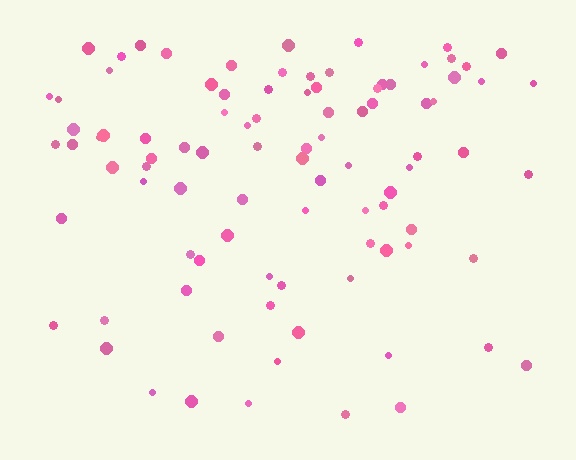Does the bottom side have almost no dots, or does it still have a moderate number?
Still a moderate number, just noticeably fewer than the top.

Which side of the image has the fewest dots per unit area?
The bottom.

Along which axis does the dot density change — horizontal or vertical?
Vertical.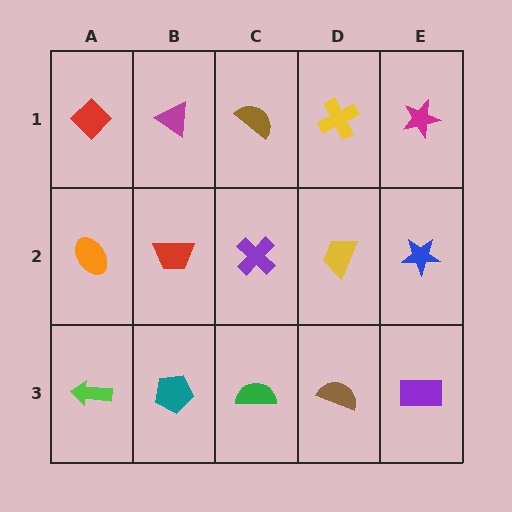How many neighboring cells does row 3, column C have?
3.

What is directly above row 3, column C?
A purple cross.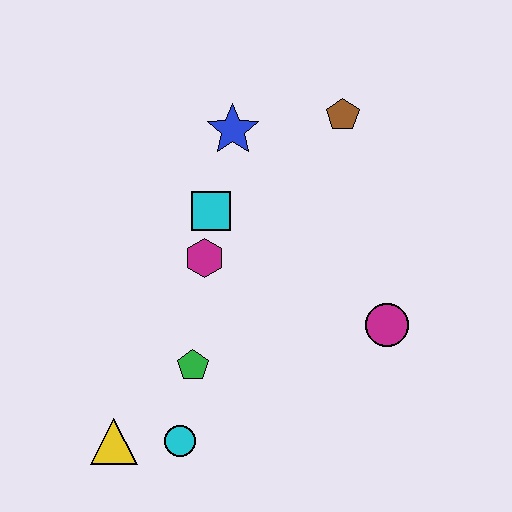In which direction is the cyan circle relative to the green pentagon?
The cyan circle is below the green pentagon.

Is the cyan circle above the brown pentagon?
No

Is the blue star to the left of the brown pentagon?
Yes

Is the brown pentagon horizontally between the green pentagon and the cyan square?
No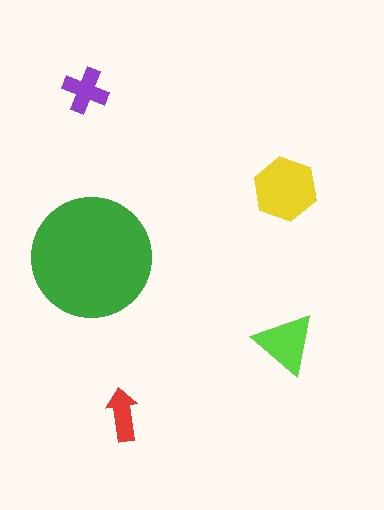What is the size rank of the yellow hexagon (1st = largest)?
2nd.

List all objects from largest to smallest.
The green circle, the yellow hexagon, the lime triangle, the purple cross, the red arrow.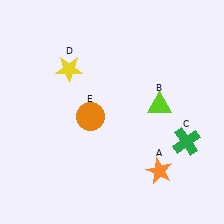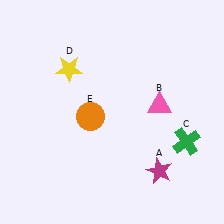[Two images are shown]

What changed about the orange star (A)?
In Image 1, A is orange. In Image 2, it changed to magenta.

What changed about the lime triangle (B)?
In Image 1, B is lime. In Image 2, it changed to pink.